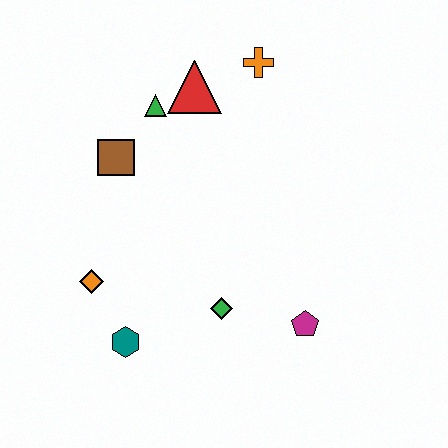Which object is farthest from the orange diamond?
The orange cross is farthest from the orange diamond.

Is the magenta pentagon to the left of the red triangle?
No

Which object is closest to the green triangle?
The red triangle is closest to the green triangle.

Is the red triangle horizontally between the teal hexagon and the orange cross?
Yes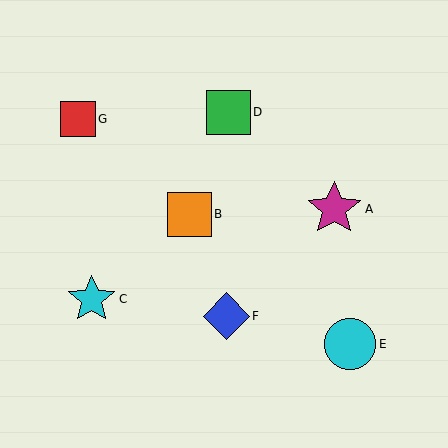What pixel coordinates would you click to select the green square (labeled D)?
Click at (228, 112) to select the green square D.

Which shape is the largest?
The magenta star (labeled A) is the largest.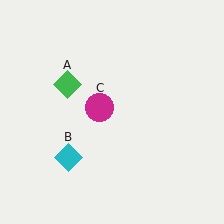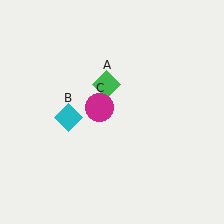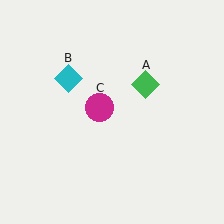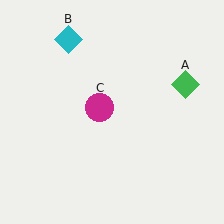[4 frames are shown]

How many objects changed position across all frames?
2 objects changed position: green diamond (object A), cyan diamond (object B).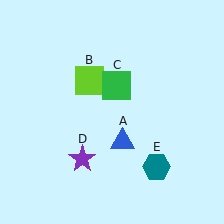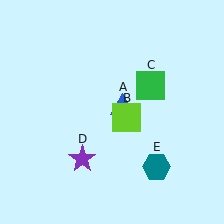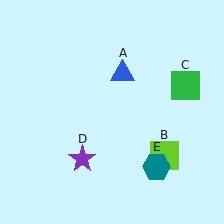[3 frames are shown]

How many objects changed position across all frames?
3 objects changed position: blue triangle (object A), lime square (object B), green square (object C).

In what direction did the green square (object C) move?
The green square (object C) moved right.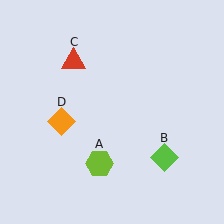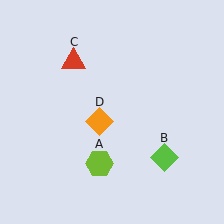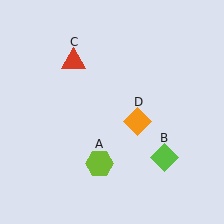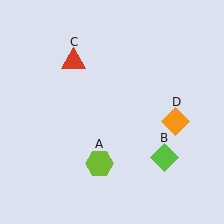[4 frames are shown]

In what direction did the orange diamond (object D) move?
The orange diamond (object D) moved right.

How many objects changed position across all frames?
1 object changed position: orange diamond (object D).